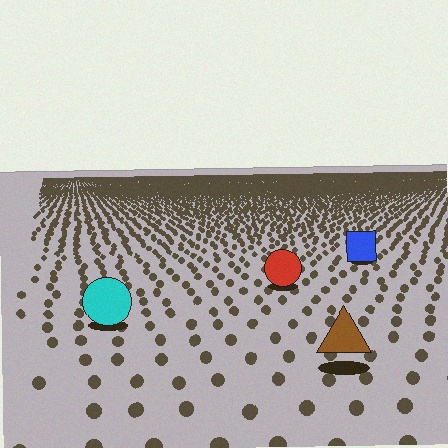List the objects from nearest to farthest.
From nearest to farthest: the brown triangle, the cyan circle, the red circle, the blue square.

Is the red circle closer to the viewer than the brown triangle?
No. The brown triangle is closer — you can tell from the texture gradient: the ground texture is coarser near it.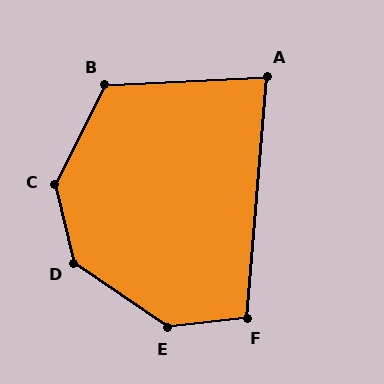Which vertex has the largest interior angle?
C, at approximately 139 degrees.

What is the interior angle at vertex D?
Approximately 139 degrees (obtuse).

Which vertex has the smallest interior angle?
A, at approximately 82 degrees.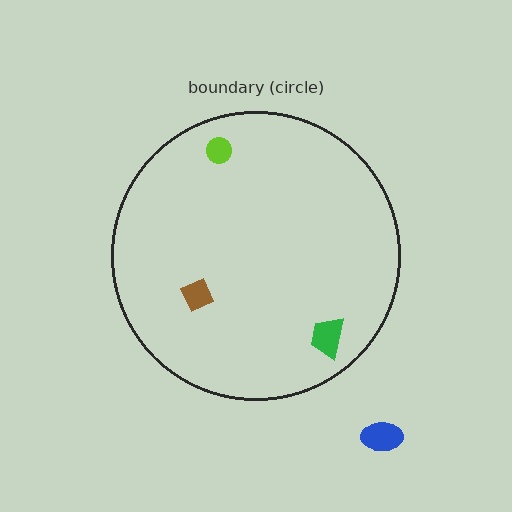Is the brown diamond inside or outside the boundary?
Inside.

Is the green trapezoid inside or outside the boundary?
Inside.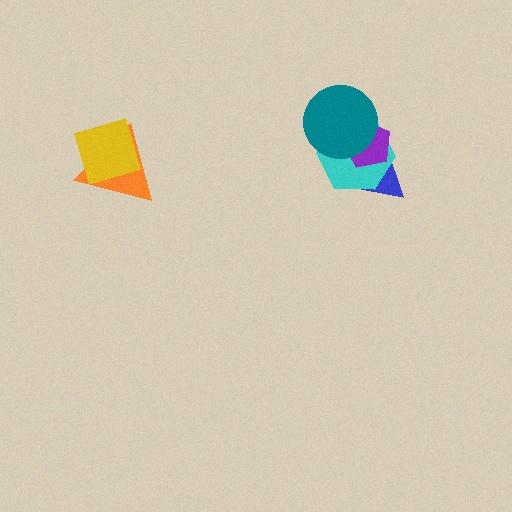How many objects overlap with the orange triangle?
1 object overlaps with the orange triangle.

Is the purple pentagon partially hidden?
Yes, it is partially covered by another shape.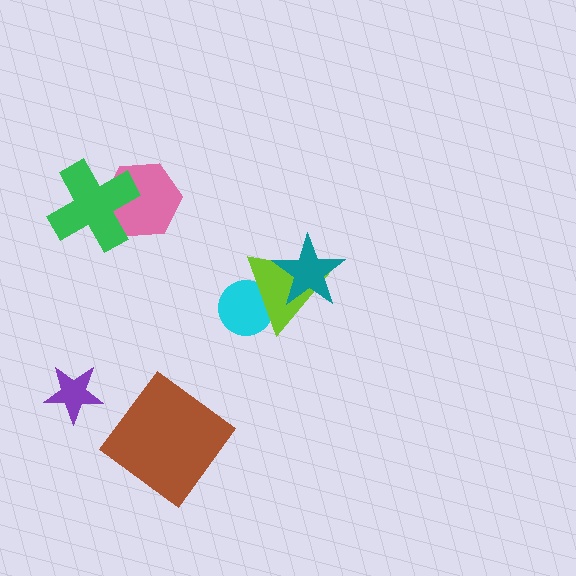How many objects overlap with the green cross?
1 object overlaps with the green cross.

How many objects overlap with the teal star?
1 object overlaps with the teal star.